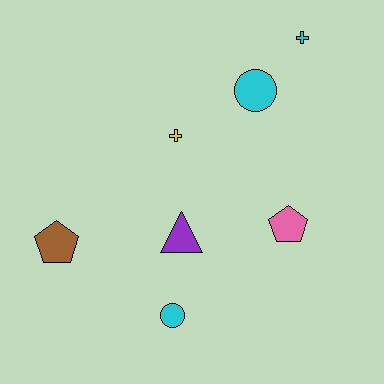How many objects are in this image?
There are 7 objects.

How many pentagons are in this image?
There are 2 pentagons.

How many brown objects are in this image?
There is 1 brown object.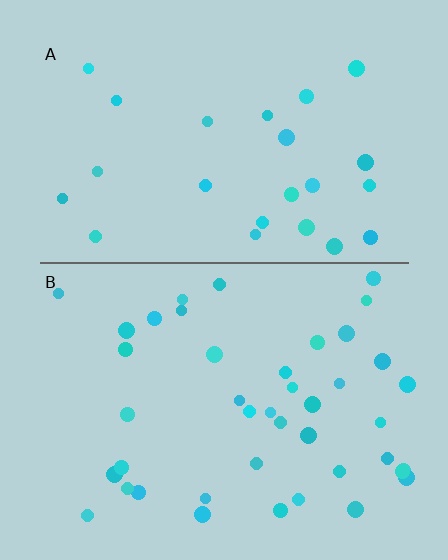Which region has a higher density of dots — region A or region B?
B (the bottom).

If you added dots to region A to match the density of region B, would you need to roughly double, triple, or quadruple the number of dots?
Approximately double.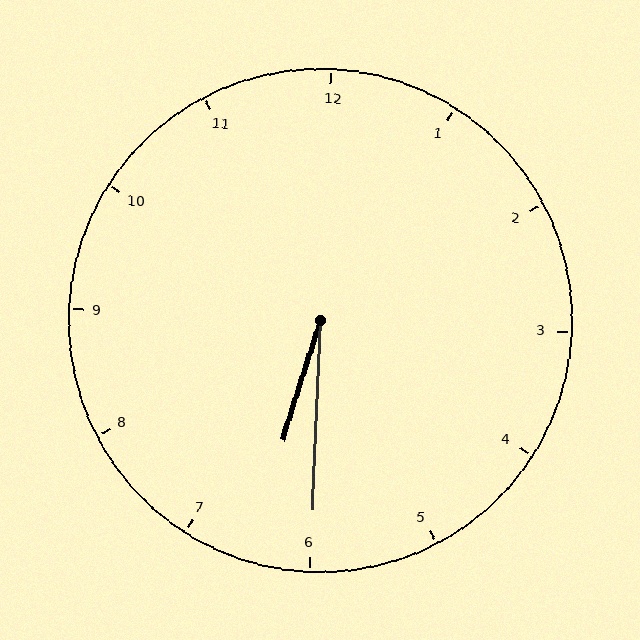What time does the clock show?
6:30.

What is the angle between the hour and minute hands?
Approximately 15 degrees.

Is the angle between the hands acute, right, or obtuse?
It is acute.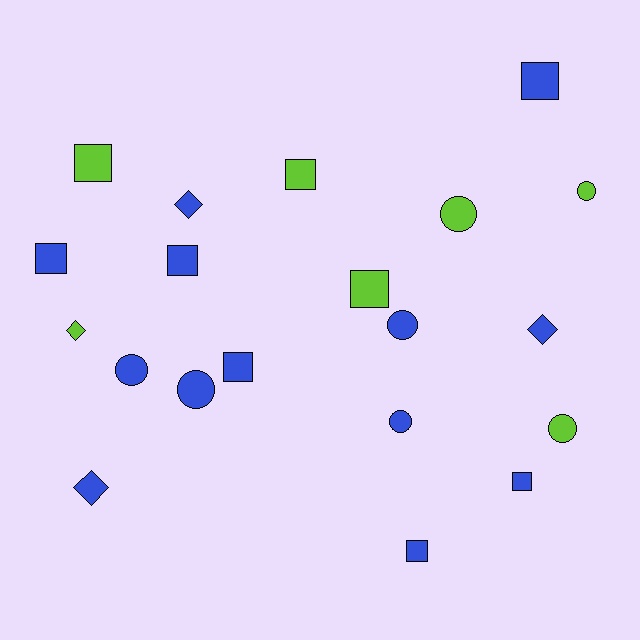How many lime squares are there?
There are 3 lime squares.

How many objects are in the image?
There are 20 objects.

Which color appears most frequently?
Blue, with 13 objects.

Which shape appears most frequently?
Square, with 9 objects.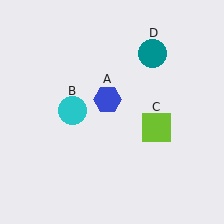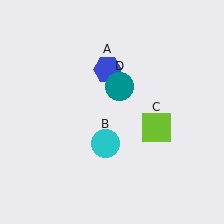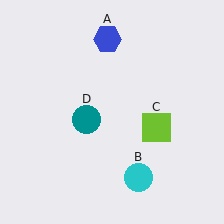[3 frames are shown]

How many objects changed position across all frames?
3 objects changed position: blue hexagon (object A), cyan circle (object B), teal circle (object D).